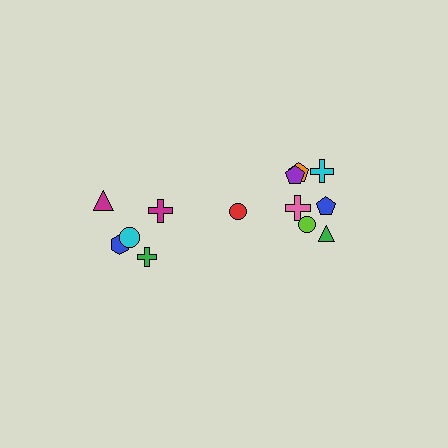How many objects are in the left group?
There are 5 objects.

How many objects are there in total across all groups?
There are 13 objects.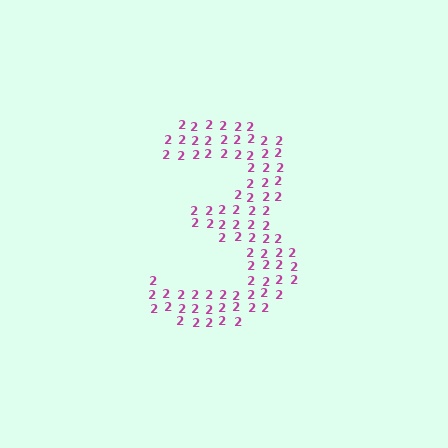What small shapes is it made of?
It is made of small digit 2's.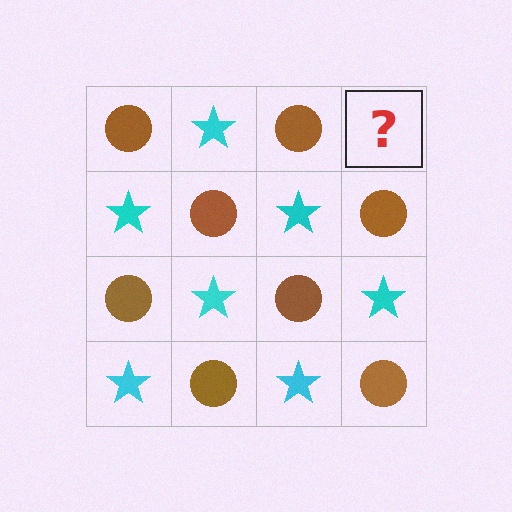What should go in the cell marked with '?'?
The missing cell should contain a cyan star.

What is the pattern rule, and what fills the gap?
The rule is that it alternates brown circle and cyan star in a checkerboard pattern. The gap should be filled with a cyan star.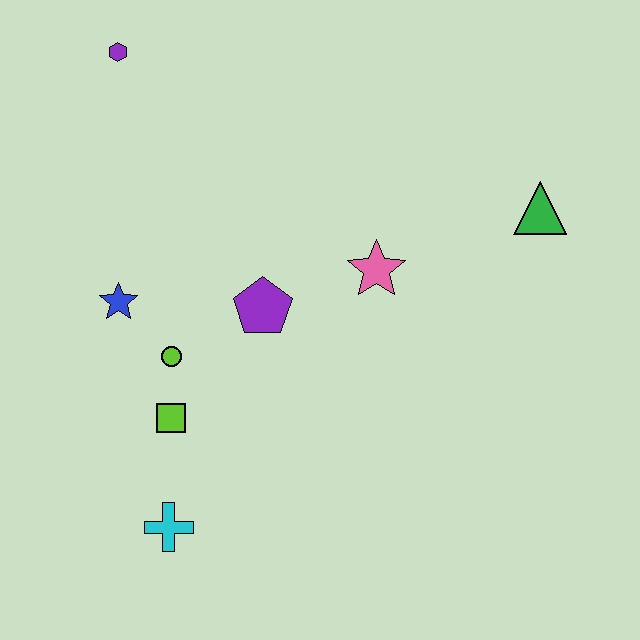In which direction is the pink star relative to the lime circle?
The pink star is to the right of the lime circle.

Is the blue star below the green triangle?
Yes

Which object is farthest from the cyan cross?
The green triangle is farthest from the cyan cross.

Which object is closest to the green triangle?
The pink star is closest to the green triangle.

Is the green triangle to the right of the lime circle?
Yes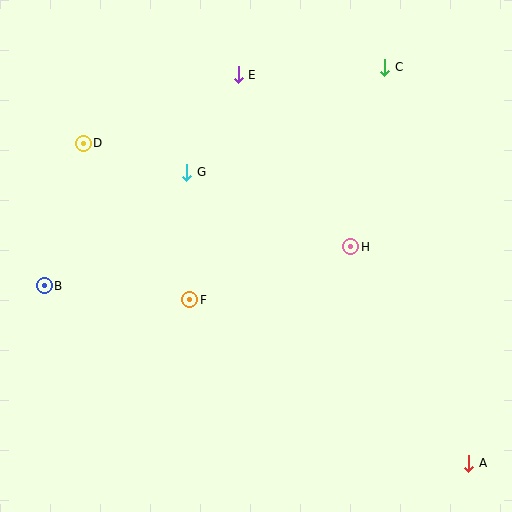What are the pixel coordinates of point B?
Point B is at (44, 286).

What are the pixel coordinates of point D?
Point D is at (83, 143).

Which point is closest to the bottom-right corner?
Point A is closest to the bottom-right corner.